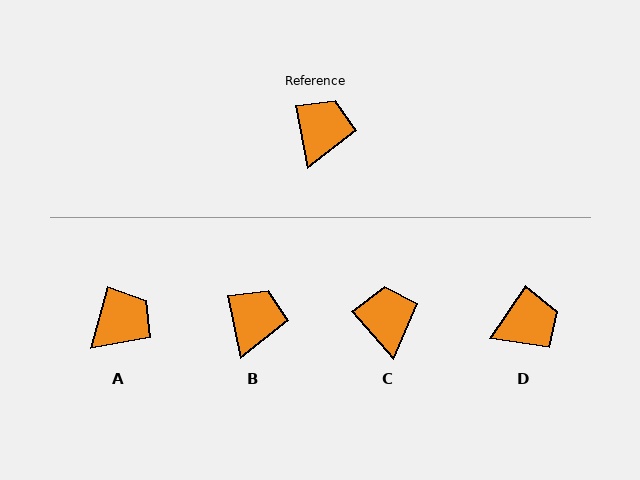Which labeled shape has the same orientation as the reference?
B.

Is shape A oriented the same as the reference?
No, it is off by about 27 degrees.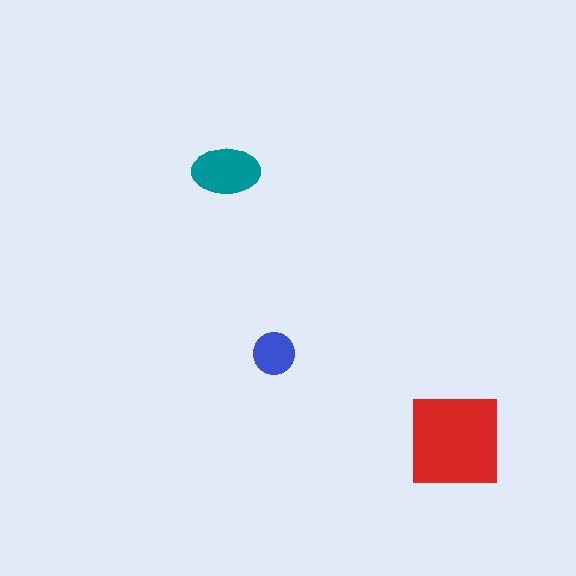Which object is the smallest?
The blue circle.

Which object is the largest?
The red square.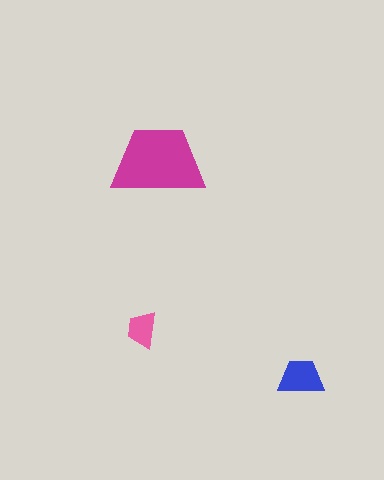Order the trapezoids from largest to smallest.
the magenta one, the blue one, the pink one.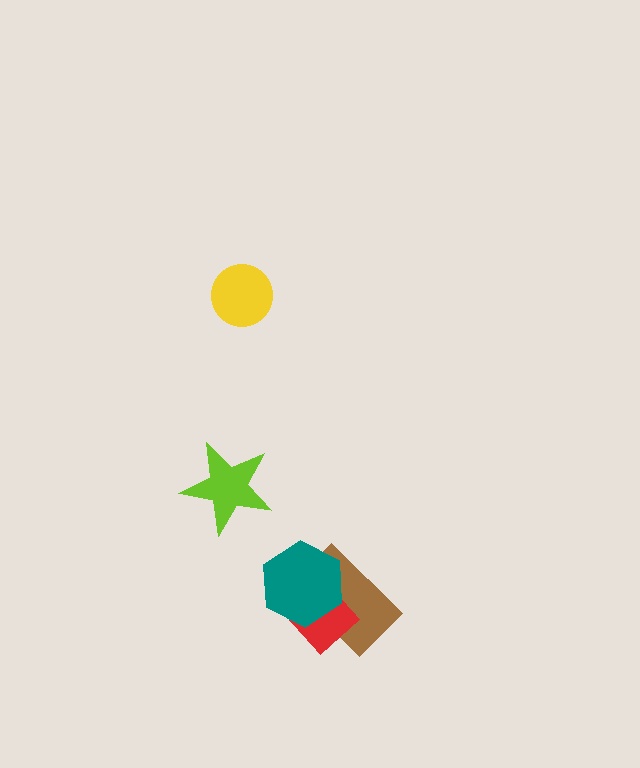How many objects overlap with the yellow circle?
0 objects overlap with the yellow circle.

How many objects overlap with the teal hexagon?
2 objects overlap with the teal hexagon.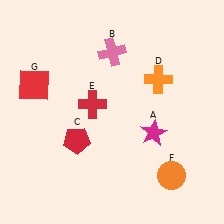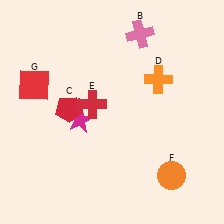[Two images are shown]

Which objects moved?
The objects that moved are: the magenta star (A), the pink cross (B), the red pentagon (C).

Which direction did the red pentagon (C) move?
The red pentagon (C) moved up.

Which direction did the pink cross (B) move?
The pink cross (B) moved right.